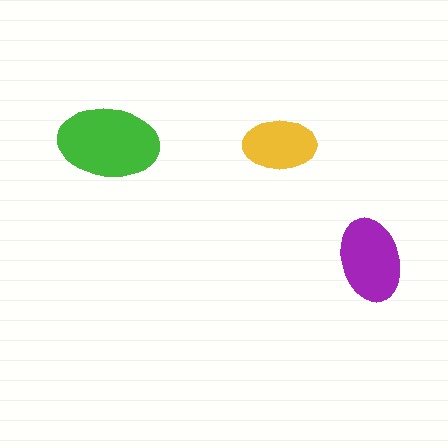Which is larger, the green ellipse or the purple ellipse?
The green one.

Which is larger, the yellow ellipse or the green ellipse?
The green one.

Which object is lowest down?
The purple ellipse is bottommost.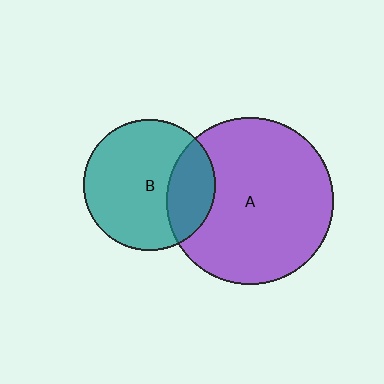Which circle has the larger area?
Circle A (purple).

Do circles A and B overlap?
Yes.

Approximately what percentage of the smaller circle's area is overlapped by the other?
Approximately 25%.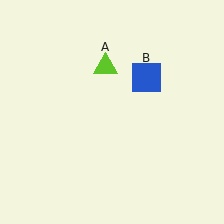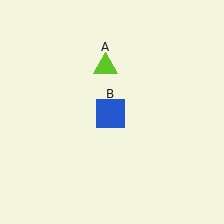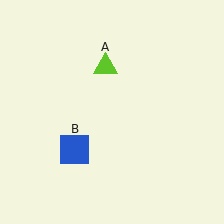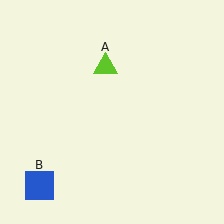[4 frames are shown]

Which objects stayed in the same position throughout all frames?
Lime triangle (object A) remained stationary.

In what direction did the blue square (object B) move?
The blue square (object B) moved down and to the left.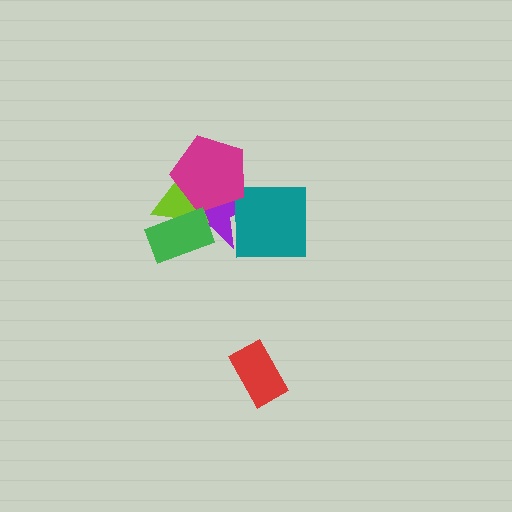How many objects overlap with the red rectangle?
0 objects overlap with the red rectangle.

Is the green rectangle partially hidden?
No, no other shape covers it.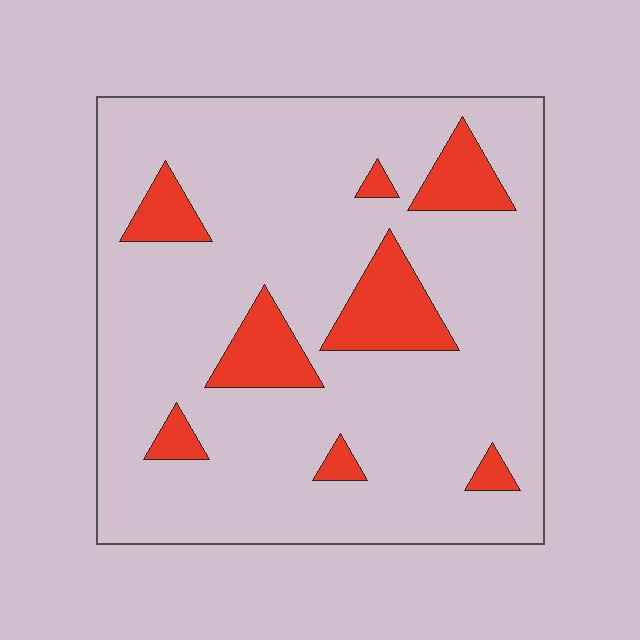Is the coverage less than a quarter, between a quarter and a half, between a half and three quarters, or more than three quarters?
Less than a quarter.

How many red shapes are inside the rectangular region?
8.